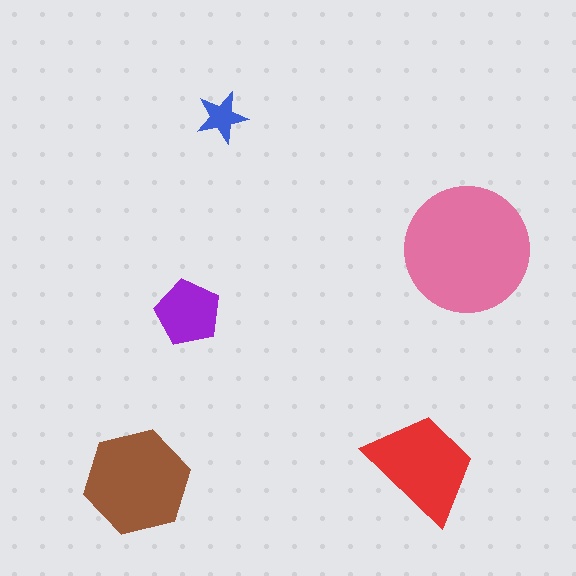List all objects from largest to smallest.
The pink circle, the brown hexagon, the red trapezoid, the purple pentagon, the blue star.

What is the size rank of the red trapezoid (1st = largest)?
3rd.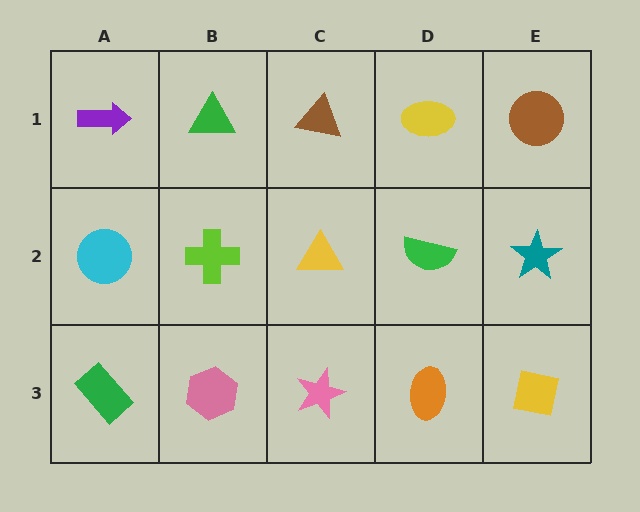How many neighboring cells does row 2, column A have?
3.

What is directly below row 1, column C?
A yellow triangle.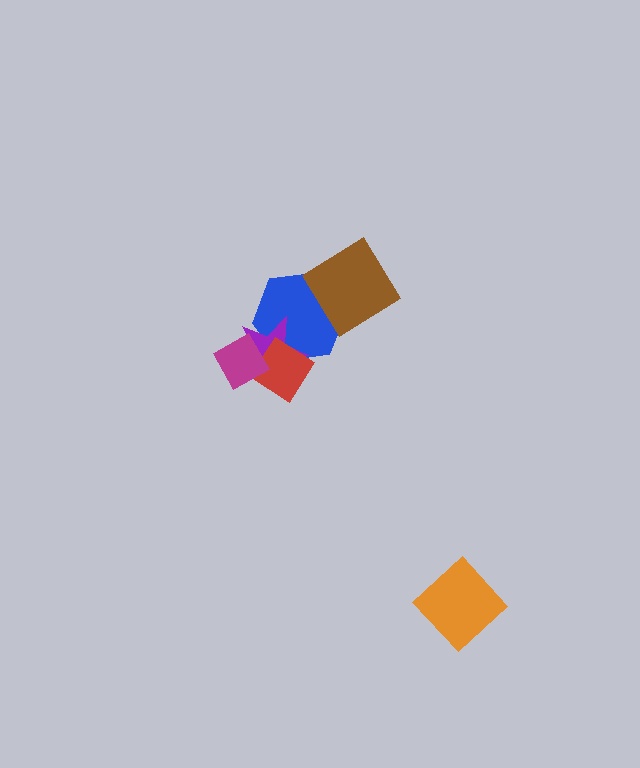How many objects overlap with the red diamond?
3 objects overlap with the red diamond.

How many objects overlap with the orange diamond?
0 objects overlap with the orange diamond.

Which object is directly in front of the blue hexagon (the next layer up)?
The purple star is directly in front of the blue hexagon.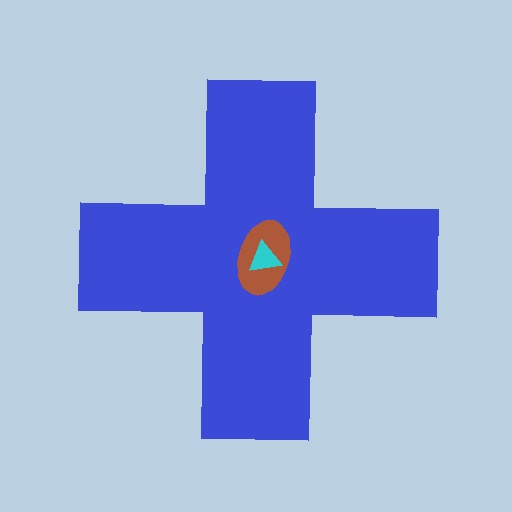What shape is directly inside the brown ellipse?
The cyan triangle.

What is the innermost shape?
The cyan triangle.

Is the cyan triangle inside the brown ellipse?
Yes.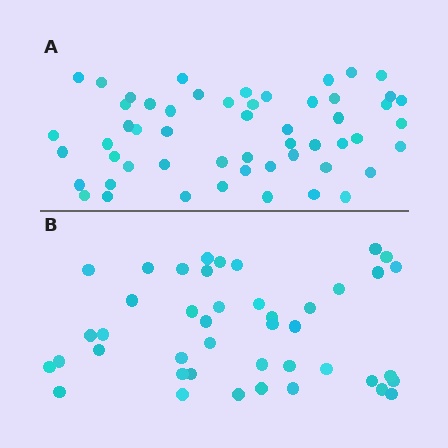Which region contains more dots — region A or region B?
Region A (the top region) has more dots.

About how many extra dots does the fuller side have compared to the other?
Region A has roughly 12 or so more dots than region B.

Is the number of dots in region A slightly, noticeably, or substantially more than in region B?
Region A has noticeably more, but not dramatically so. The ratio is roughly 1.3 to 1.